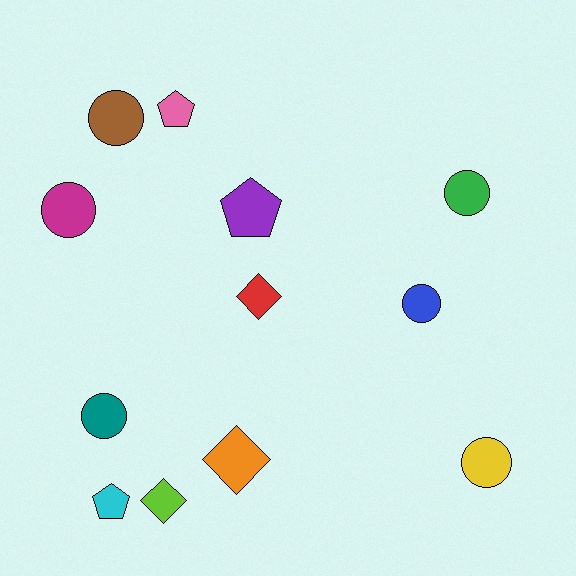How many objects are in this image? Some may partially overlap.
There are 12 objects.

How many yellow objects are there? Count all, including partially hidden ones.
There is 1 yellow object.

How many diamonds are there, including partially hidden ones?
There are 3 diamonds.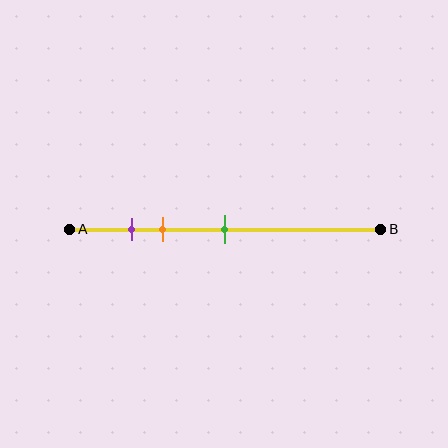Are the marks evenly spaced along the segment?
No, the marks are not evenly spaced.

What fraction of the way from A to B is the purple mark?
The purple mark is approximately 20% (0.2) of the way from A to B.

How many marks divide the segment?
There are 3 marks dividing the segment.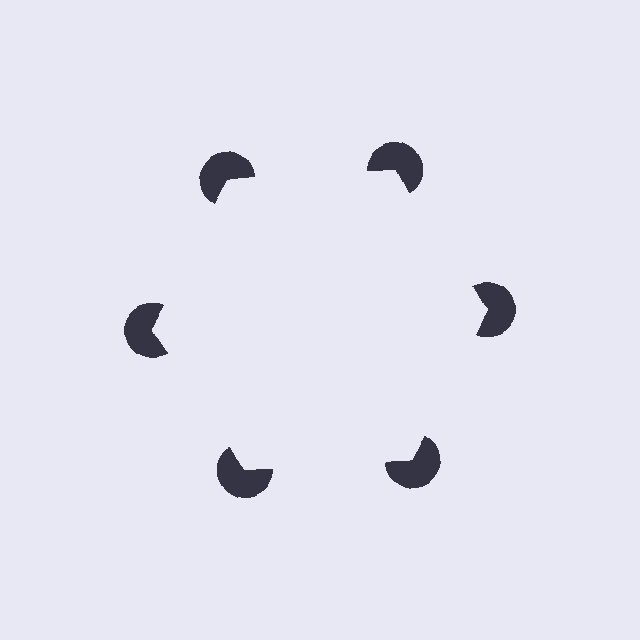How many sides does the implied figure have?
6 sides.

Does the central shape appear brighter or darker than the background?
It typically appears slightly brighter than the background, even though no actual brightness change is drawn.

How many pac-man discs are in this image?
There are 6 — one at each vertex of the illusory hexagon.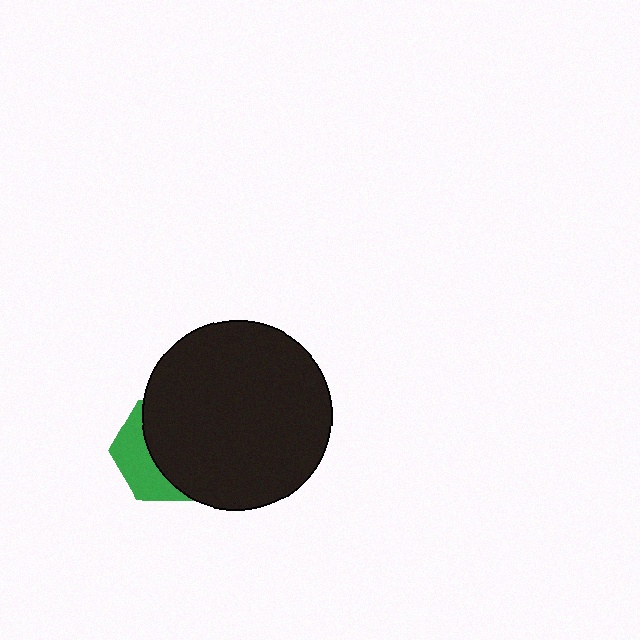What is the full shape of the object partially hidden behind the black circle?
The partially hidden object is a green hexagon.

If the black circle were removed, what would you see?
You would see the complete green hexagon.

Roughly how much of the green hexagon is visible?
A small part of it is visible (roughly 37%).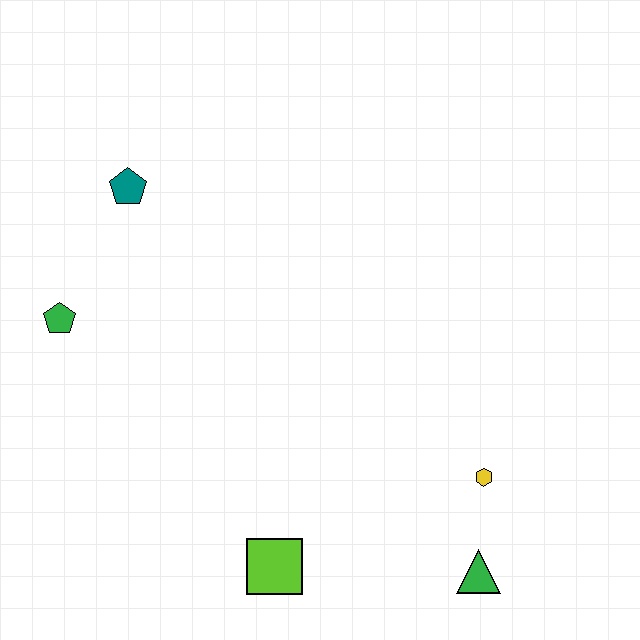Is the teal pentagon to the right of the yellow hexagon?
No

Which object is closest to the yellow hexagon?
The green triangle is closest to the yellow hexagon.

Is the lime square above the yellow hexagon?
No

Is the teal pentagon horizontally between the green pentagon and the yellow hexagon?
Yes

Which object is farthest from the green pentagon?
The green triangle is farthest from the green pentagon.